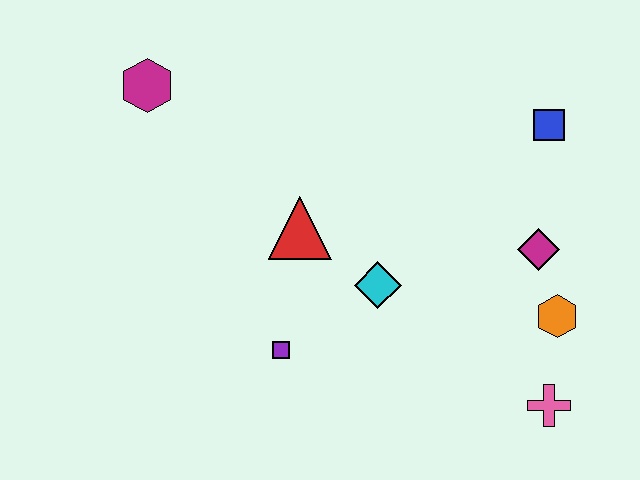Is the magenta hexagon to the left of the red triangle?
Yes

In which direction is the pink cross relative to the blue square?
The pink cross is below the blue square.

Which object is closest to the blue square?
The magenta diamond is closest to the blue square.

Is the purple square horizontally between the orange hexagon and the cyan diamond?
No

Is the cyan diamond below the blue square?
Yes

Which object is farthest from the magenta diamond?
The magenta hexagon is farthest from the magenta diamond.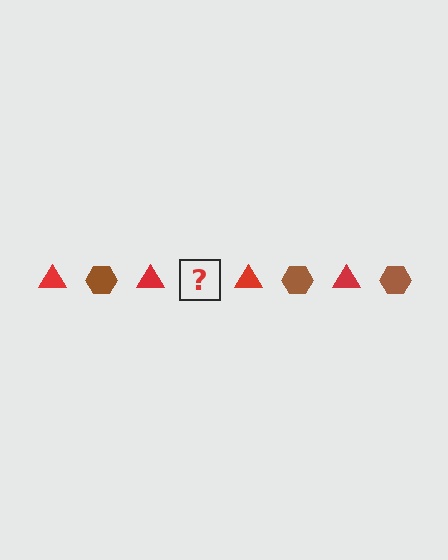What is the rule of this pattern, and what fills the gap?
The rule is that the pattern alternates between red triangle and brown hexagon. The gap should be filled with a brown hexagon.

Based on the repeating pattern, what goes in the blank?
The blank should be a brown hexagon.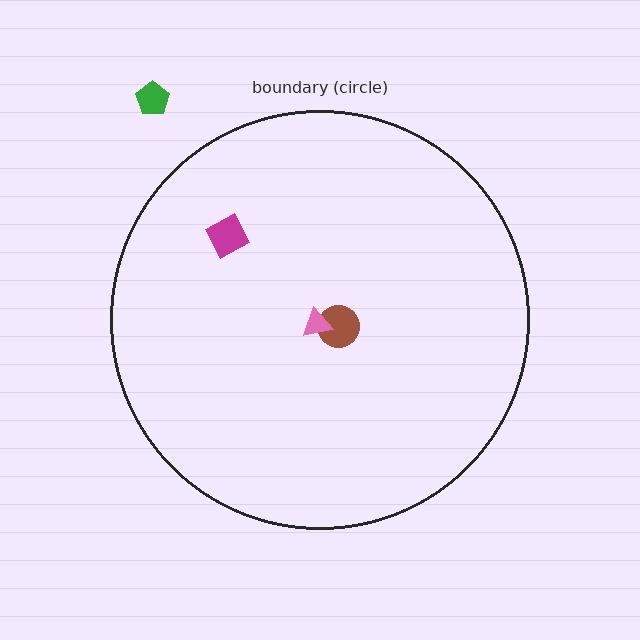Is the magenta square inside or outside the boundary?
Inside.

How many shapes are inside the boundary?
3 inside, 1 outside.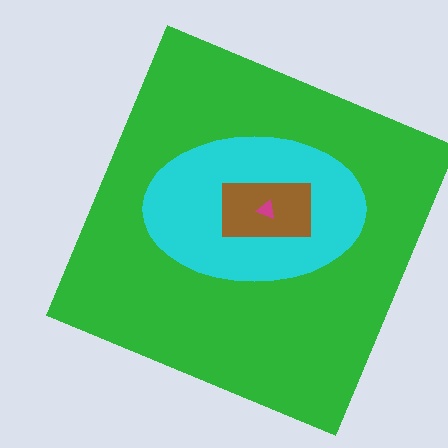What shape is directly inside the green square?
The cyan ellipse.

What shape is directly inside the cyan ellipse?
The brown rectangle.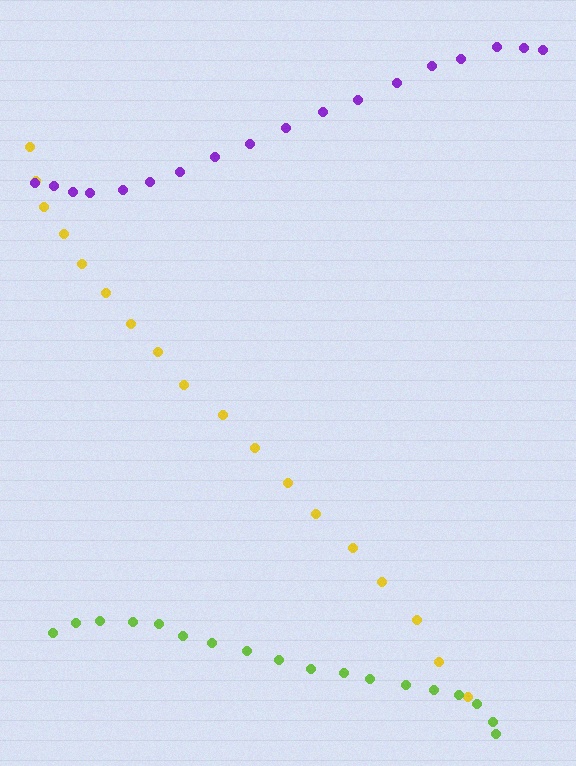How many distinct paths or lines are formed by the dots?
There are 3 distinct paths.